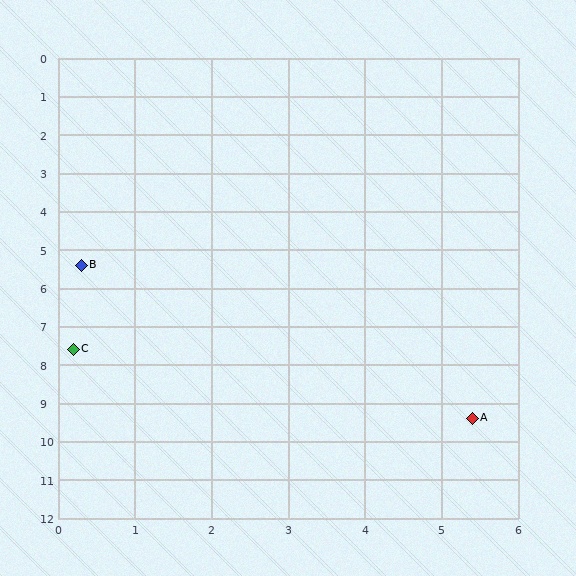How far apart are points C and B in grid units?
Points C and B are about 2.2 grid units apart.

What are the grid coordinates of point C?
Point C is at approximately (0.2, 7.6).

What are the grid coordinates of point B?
Point B is at approximately (0.3, 5.4).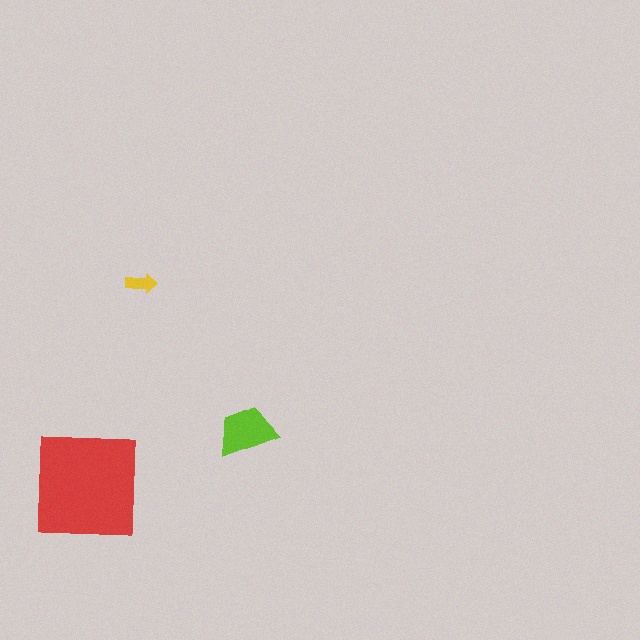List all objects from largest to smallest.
The red square, the lime trapezoid, the yellow arrow.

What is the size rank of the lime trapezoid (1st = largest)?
2nd.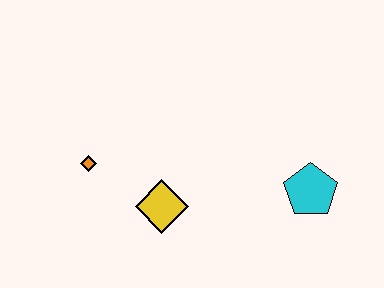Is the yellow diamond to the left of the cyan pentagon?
Yes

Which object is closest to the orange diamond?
The yellow diamond is closest to the orange diamond.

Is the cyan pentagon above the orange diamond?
No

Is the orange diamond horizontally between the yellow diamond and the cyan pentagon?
No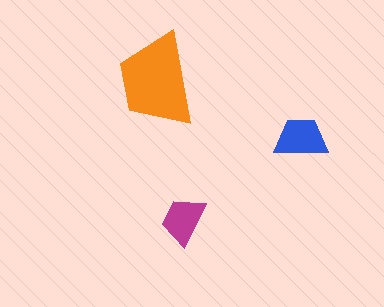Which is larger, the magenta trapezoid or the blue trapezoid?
The blue one.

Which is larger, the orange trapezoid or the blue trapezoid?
The orange one.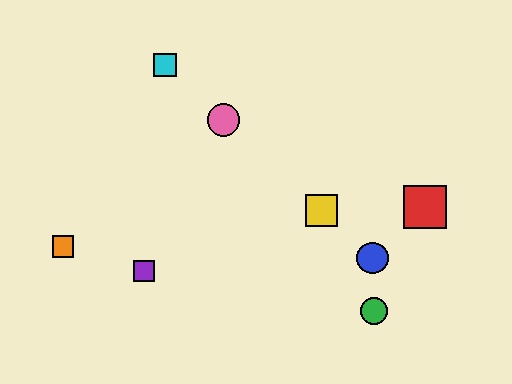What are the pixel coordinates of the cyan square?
The cyan square is at (165, 65).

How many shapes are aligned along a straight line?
4 shapes (the blue circle, the yellow square, the cyan square, the pink circle) are aligned along a straight line.